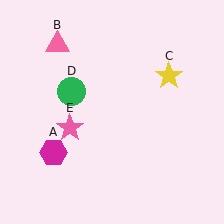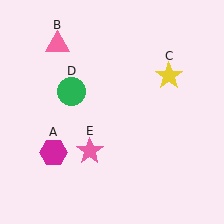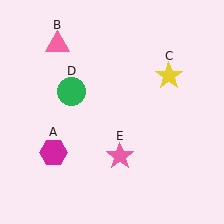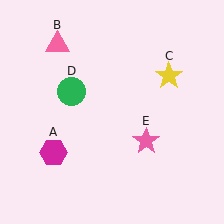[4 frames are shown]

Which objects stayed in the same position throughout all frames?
Magenta hexagon (object A) and pink triangle (object B) and yellow star (object C) and green circle (object D) remained stationary.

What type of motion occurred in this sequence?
The pink star (object E) rotated counterclockwise around the center of the scene.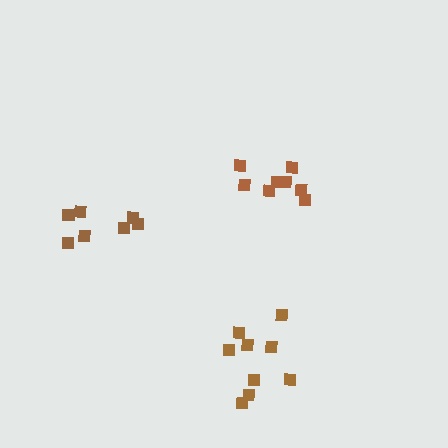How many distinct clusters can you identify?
There are 3 distinct clusters.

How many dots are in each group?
Group 1: 8 dots, Group 2: 7 dots, Group 3: 9 dots (24 total).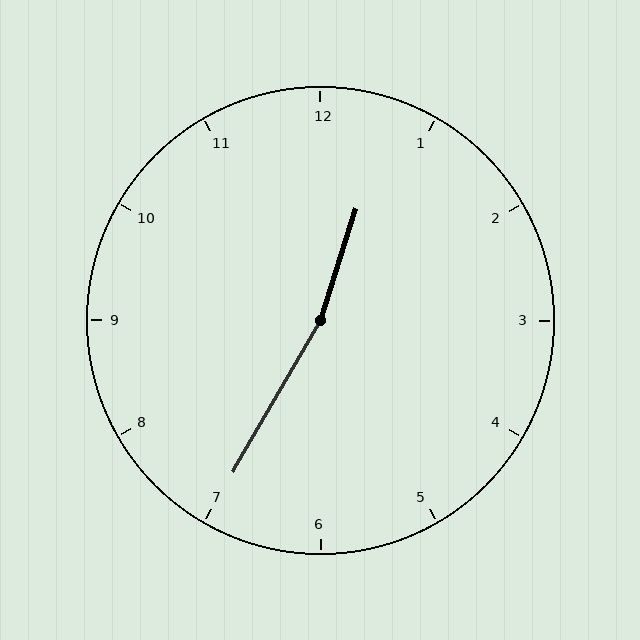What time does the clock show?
12:35.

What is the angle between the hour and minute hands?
Approximately 168 degrees.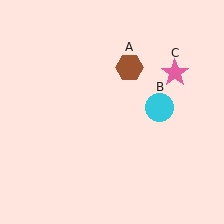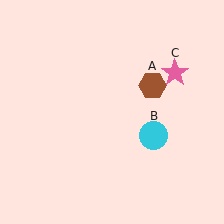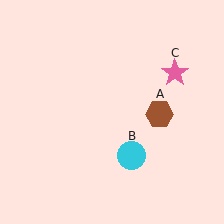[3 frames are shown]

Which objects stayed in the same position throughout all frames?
Pink star (object C) remained stationary.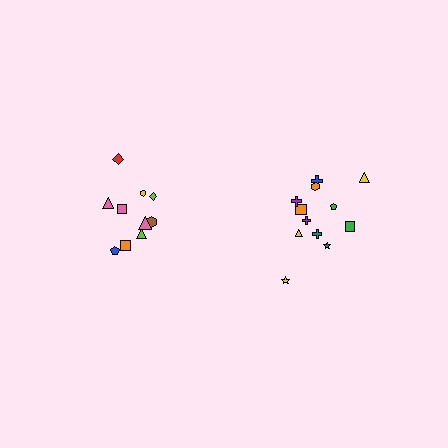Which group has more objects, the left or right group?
The right group.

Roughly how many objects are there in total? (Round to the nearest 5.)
Roughly 20 objects in total.